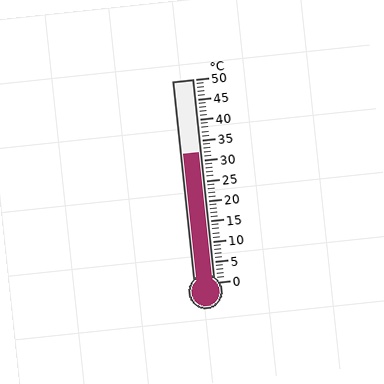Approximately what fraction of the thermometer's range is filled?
The thermometer is filled to approximately 65% of its range.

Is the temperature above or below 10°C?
The temperature is above 10°C.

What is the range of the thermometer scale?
The thermometer scale ranges from 0°C to 50°C.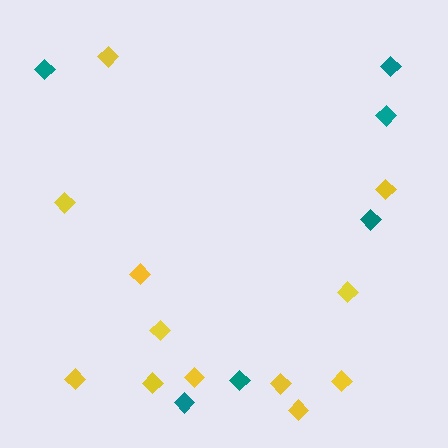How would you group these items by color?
There are 2 groups: one group of yellow diamonds (12) and one group of teal diamonds (6).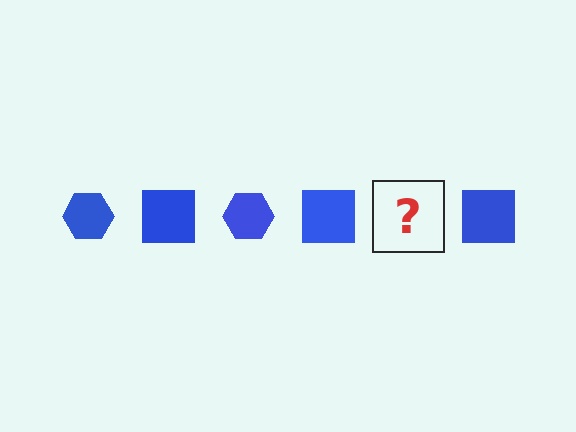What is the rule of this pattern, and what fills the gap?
The rule is that the pattern cycles through hexagon, square shapes in blue. The gap should be filled with a blue hexagon.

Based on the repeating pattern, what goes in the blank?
The blank should be a blue hexagon.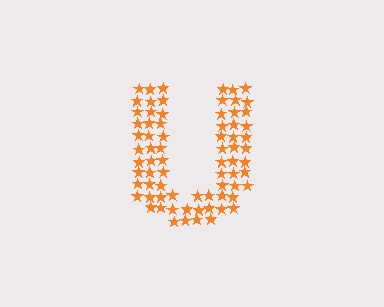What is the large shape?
The large shape is the letter U.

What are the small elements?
The small elements are stars.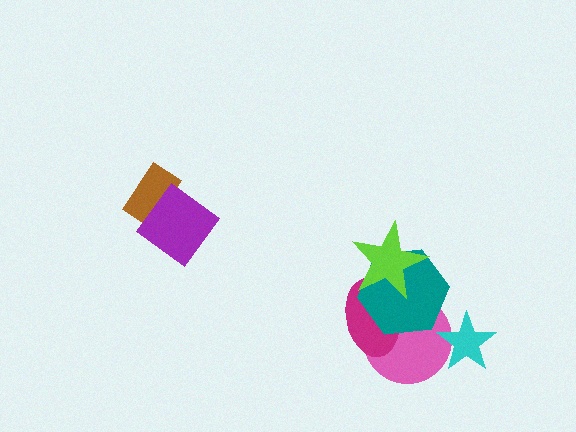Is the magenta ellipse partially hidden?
Yes, it is partially covered by another shape.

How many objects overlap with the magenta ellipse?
3 objects overlap with the magenta ellipse.